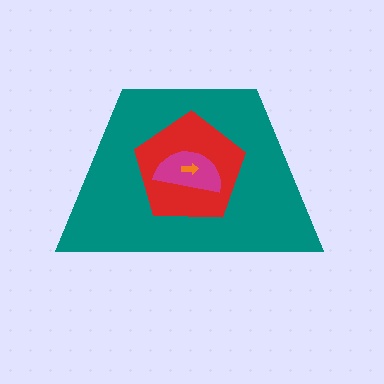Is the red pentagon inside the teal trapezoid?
Yes.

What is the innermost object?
The orange arrow.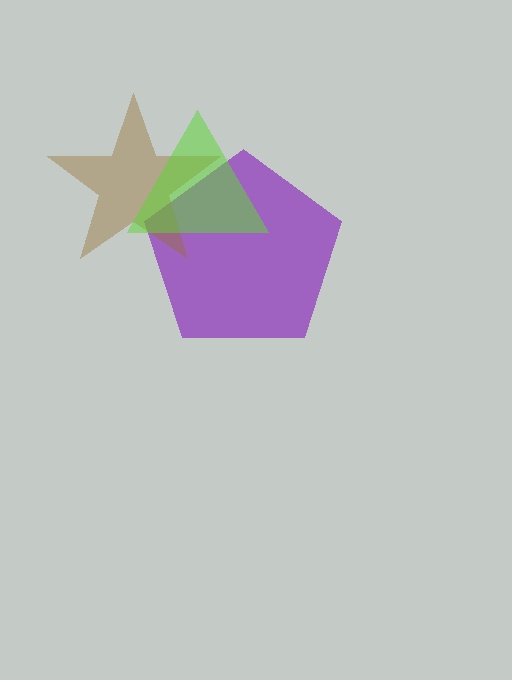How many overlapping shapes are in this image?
There are 3 overlapping shapes in the image.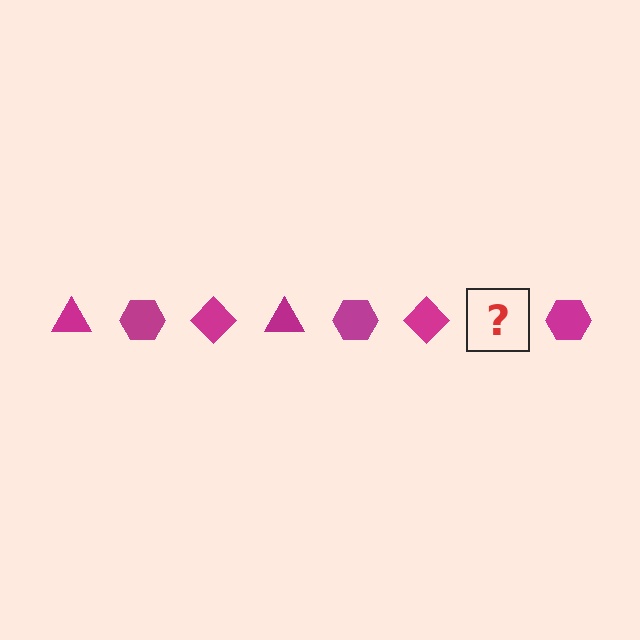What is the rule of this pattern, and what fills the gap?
The rule is that the pattern cycles through triangle, hexagon, diamond shapes in magenta. The gap should be filled with a magenta triangle.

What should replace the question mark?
The question mark should be replaced with a magenta triangle.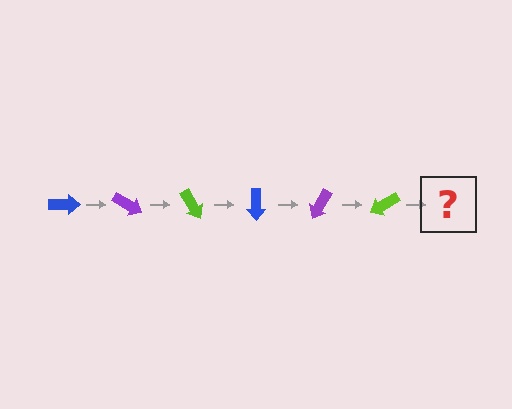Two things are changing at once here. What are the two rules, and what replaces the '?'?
The two rules are that it rotates 30 degrees each step and the color cycles through blue, purple, and lime. The '?' should be a blue arrow, rotated 180 degrees from the start.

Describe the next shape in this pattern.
It should be a blue arrow, rotated 180 degrees from the start.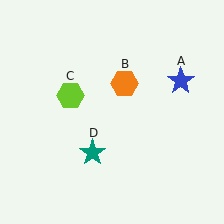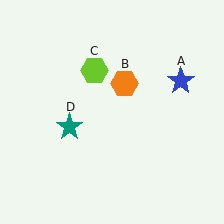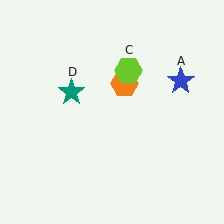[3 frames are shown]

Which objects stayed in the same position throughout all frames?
Blue star (object A) and orange hexagon (object B) remained stationary.